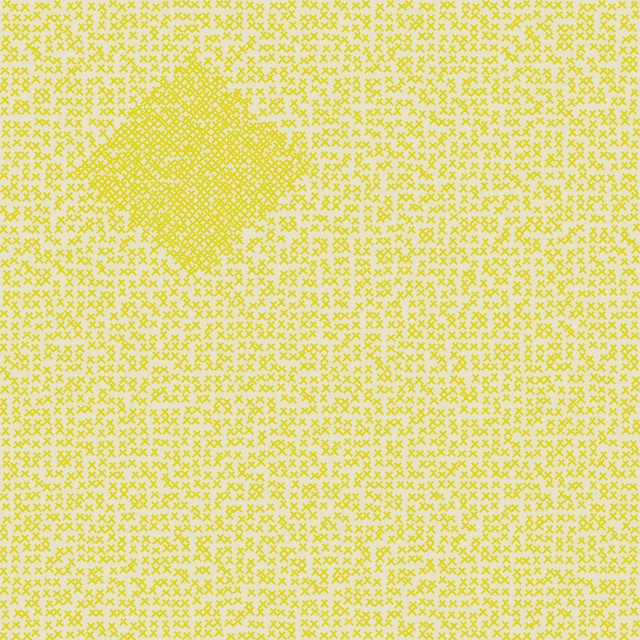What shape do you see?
I see a diamond.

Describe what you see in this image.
The image contains small yellow elements arranged at two different densities. A diamond-shaped region is visible where the elements are more densely packed than the surrounding area.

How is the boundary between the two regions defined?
The boundary is defined by a change in element density (approximately 2.0x ratio). All elements are the same color, size, and shape.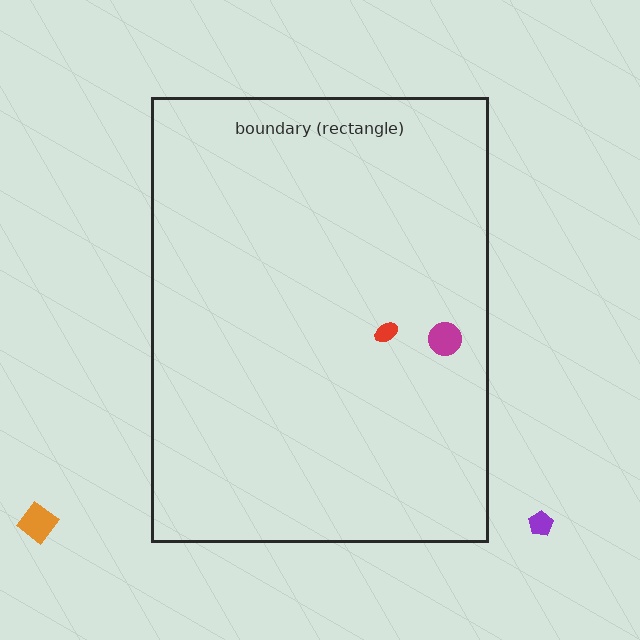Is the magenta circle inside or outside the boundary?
Inside.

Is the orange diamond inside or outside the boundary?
Outside.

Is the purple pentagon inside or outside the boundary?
Outside.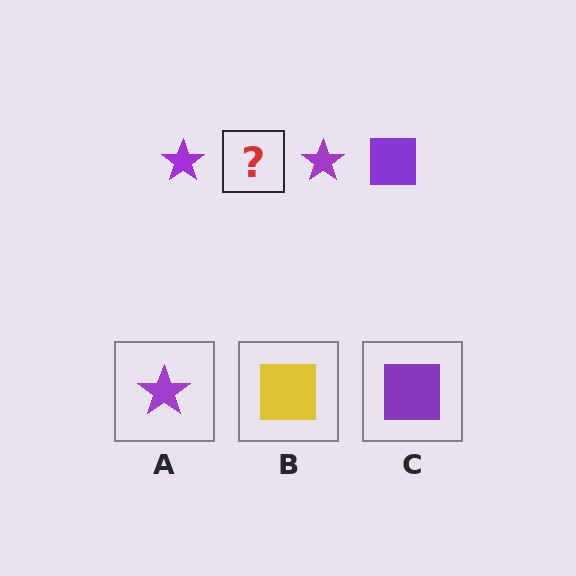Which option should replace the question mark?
Option C.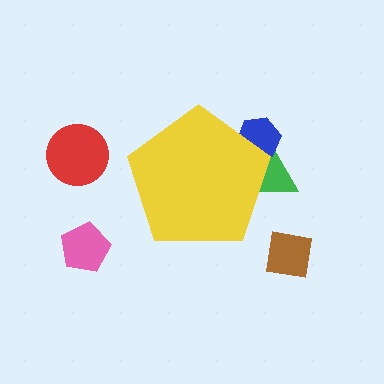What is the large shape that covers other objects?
A yellow pentagon.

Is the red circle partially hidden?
No, the red circle is fully visible.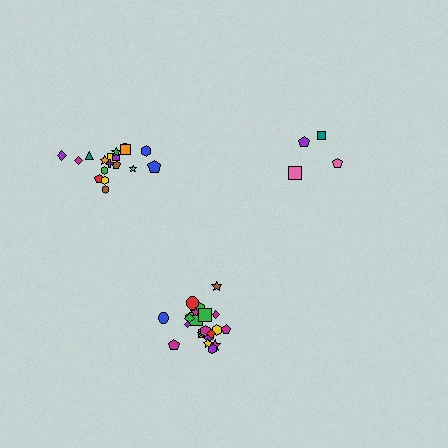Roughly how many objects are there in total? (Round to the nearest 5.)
Roughly 45 objects in total.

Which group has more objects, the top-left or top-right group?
The top-left group.